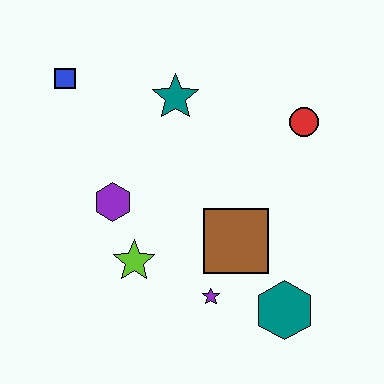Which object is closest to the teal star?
The blue square is closest to the teal star.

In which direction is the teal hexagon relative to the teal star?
The teal hexagon is below the teal star.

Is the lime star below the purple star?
No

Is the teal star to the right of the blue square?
Yes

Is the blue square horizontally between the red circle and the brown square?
No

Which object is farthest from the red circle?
The blue square is farthest from the red circle.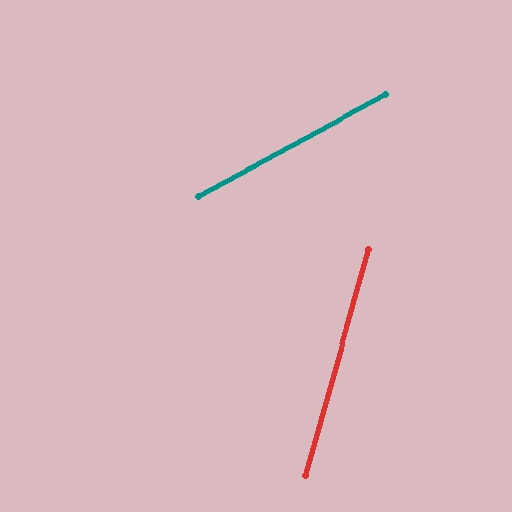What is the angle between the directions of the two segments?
Approximately 46 degrees.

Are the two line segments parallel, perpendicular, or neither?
Neither parallel nor perpendicular — they differ by about 46°.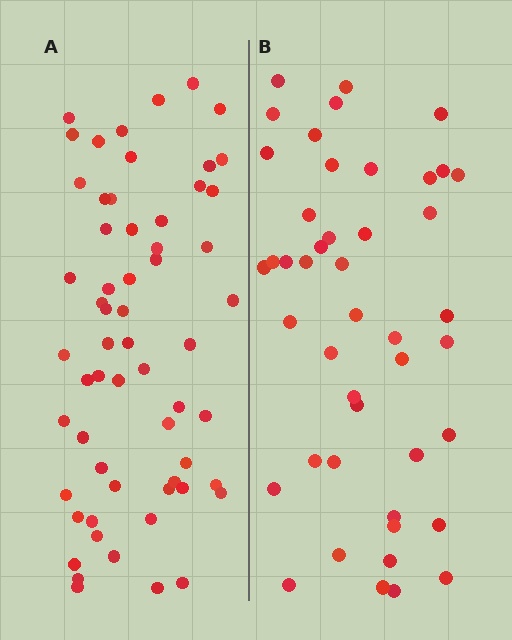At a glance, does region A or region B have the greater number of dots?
Region A (the left region) has more dots.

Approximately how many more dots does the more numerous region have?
Region A has approximately 15 more dots than region B.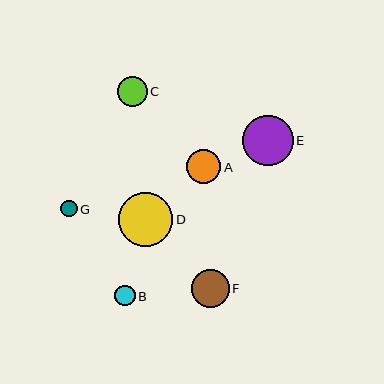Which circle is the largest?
Circle D is the largest with a size of approximately 54 pixels.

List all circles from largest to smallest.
From largest to smallest: D, E, F, A, C, B, G.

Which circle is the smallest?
Circle G is the smallest with a size of approximately 16 pixels.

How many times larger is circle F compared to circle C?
Circle F is approximately 1.2 times the size of circle C.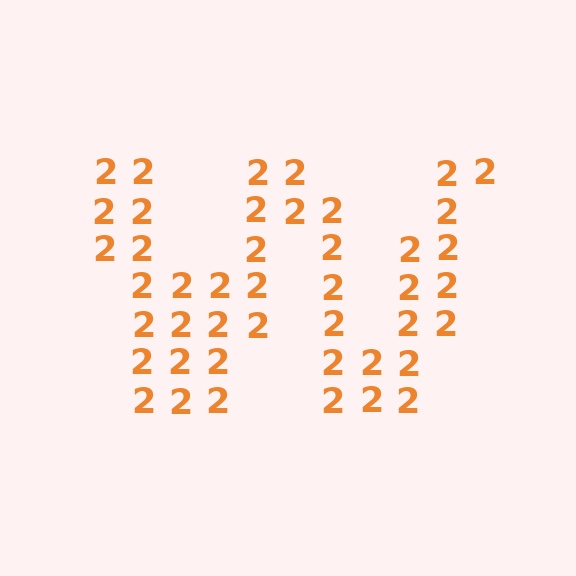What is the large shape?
The large shape is the letter W.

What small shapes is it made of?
It is made of small digit 2's.